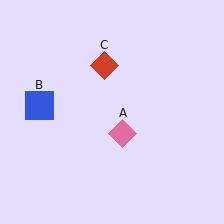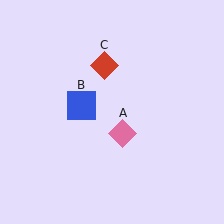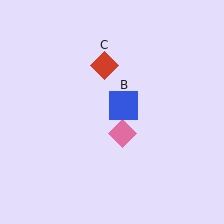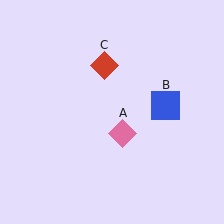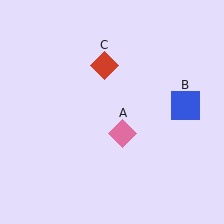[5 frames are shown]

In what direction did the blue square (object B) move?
The blue square (object B) moved right.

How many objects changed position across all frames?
1 object changed position: blue square (object B).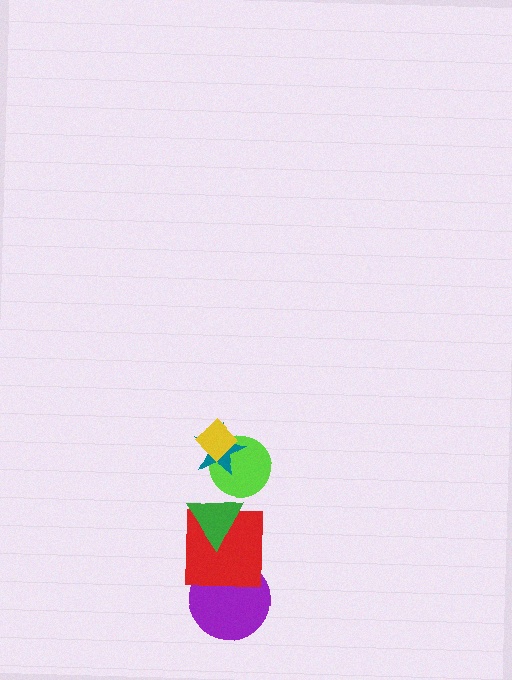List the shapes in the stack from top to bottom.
From top to bottom: the yellow diamond, the teal star, the lime circle, the green triangle, the red square, the purple circle.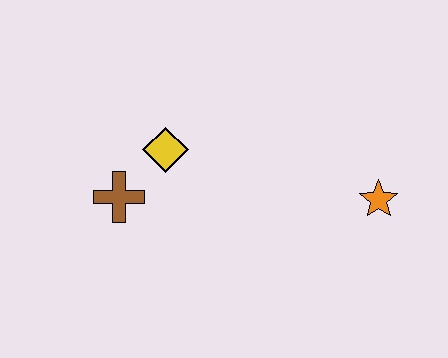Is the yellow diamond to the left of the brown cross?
No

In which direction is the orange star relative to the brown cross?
The orange star is to the right of the brown cross.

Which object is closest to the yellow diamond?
The brown cross is closest to the yellow diamond.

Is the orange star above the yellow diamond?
No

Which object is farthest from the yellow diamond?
The orange star is farthest from the yellow diamond.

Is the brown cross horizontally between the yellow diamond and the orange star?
No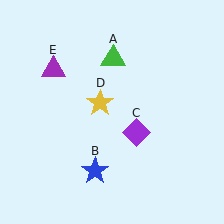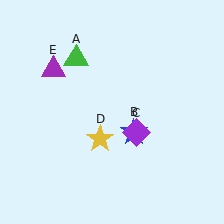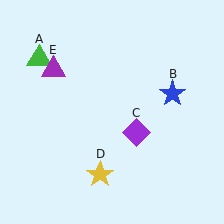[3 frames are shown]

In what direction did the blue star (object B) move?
The blue star (object B) moved up and to the right.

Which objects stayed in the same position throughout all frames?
Purple diamond (object C) and purple triangle (object E) remained stationary.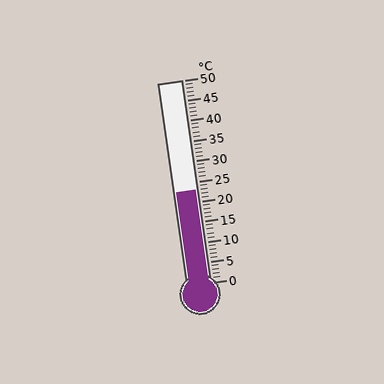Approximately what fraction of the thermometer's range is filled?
The thermometer is filled to approximately 45% of its range.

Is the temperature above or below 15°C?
The temperature is above 15°C.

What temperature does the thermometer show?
The thermometer shows approximately 23°C.